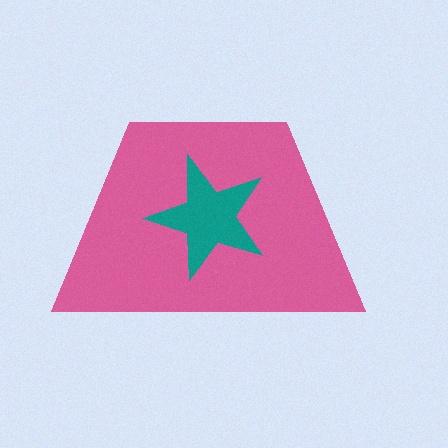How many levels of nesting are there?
2.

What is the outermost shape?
The pink trapezoid.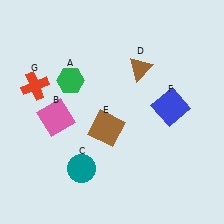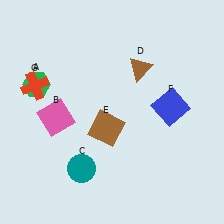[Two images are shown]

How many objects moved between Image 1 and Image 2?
1 object moved between the two images.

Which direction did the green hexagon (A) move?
The green hexagon (A) moved left.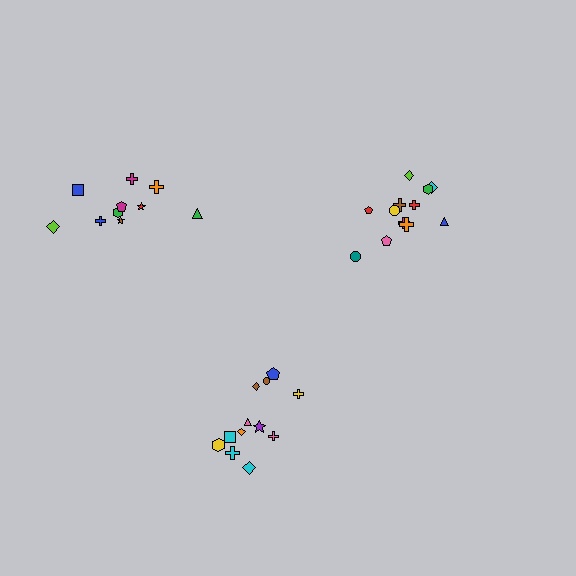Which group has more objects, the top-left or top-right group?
The top-right group.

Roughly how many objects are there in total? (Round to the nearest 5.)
Roughly 35 objects in total.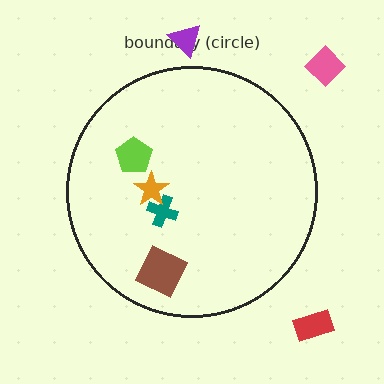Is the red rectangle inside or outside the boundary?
Outside.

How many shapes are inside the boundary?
4 inside, 3 outside.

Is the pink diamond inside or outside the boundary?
Outside.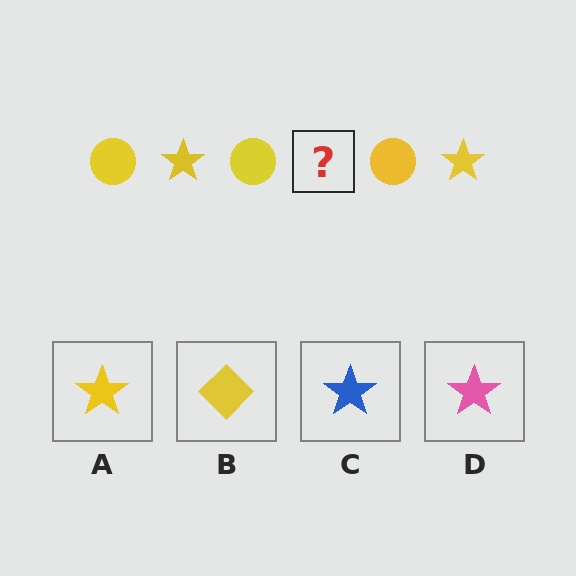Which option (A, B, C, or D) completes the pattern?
A.